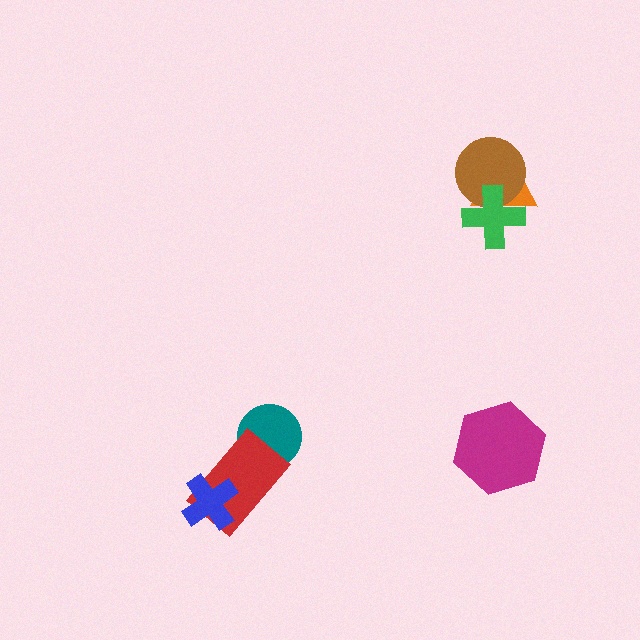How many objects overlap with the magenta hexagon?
0 objects overlap with the magenta hexagon.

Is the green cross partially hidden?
No, no other shape covers it.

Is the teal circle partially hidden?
Yes, it is partially covered by another shape.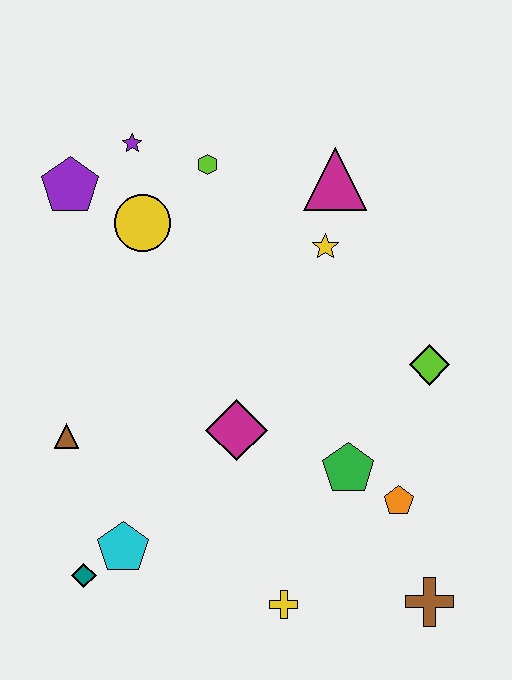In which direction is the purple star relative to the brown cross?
The purple star is above the brown cross.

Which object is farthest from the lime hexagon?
The brown cross is farthest from the lime hexagon.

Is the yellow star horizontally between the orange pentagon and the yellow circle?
Yes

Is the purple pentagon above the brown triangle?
Yes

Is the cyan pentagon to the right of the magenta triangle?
No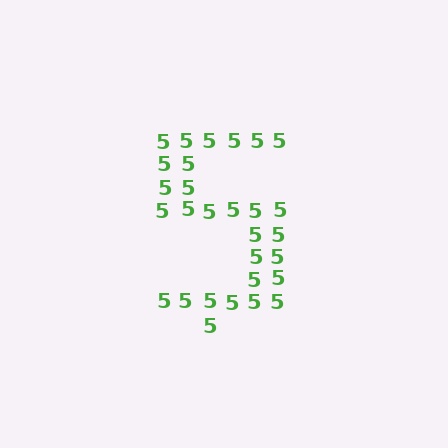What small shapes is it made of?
It is made of small digit 5's.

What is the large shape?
The large shape is the digit 5.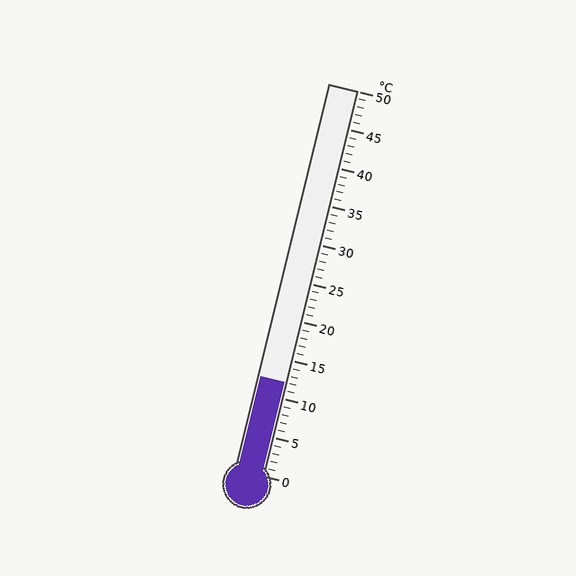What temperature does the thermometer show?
The thermometer shows approximately 12°C.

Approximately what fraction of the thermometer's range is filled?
The thermometer is filled to approximately 25% of its range.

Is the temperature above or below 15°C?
The temperature is below 15°C.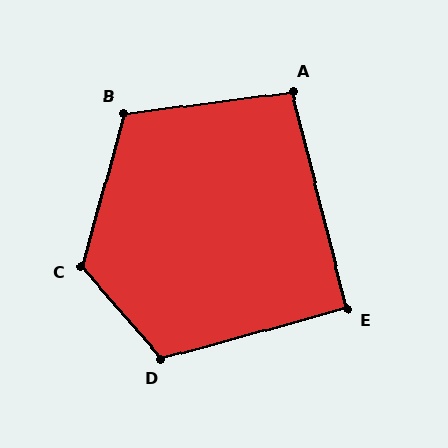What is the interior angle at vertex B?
Approximately 113 degrees (obtuse).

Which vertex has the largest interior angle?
C, at approximately 124 degrees.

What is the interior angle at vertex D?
Approximately 115 degrees (obtuse).